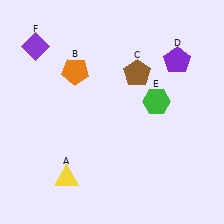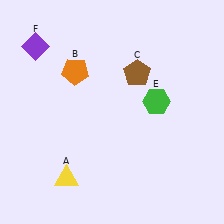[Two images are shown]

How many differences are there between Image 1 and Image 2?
There is 1 difference between the two images.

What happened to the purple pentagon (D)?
The purple pentagon (D) was removed in Image 2. It was in the top-right area of Image 1.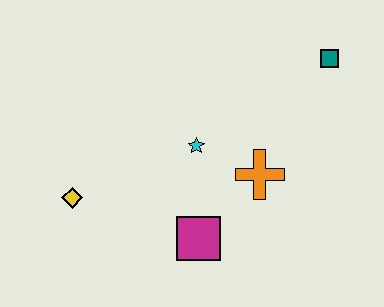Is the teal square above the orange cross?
Yes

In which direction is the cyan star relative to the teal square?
The cyan star is to the left of the teal square.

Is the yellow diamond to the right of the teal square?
No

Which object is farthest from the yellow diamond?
The teal square is farthest from the yellow diamond.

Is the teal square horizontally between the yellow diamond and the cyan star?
No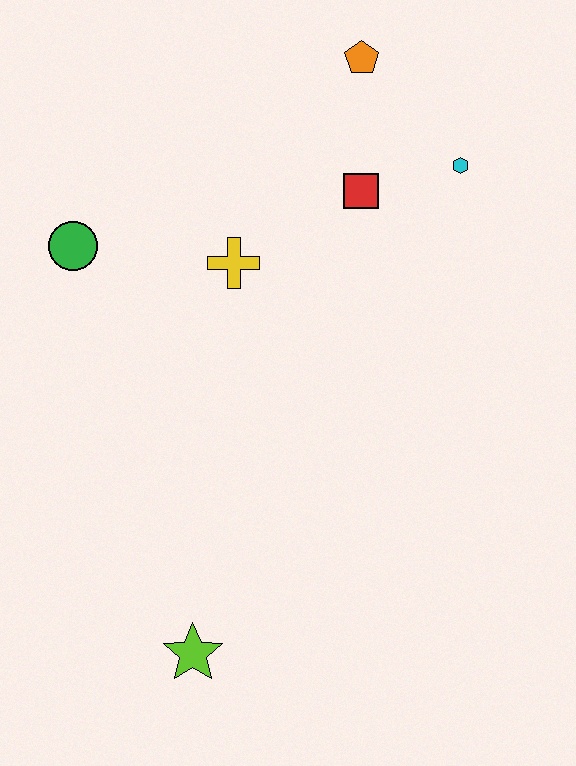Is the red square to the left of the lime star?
No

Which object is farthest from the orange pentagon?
The lime star is farthest from the orange pentagon.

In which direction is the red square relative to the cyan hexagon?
The red square is to the left of the cyan hexagon.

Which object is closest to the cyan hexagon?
The red square is closest to the cyan hexagon.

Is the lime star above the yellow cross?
No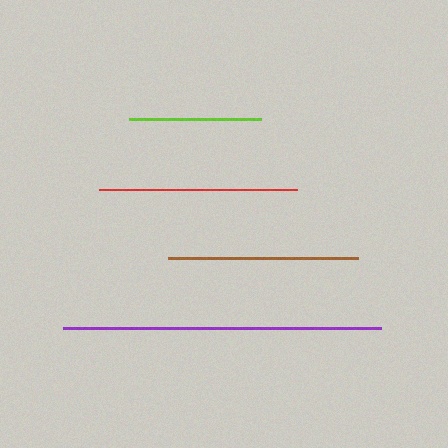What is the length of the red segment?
The red segment is approximately 198 pixels long.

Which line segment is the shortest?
The lime line is the shortest at approximately 133 pixels.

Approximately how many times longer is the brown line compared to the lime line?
The brown line is approximately 1.4 times the length of the lime line.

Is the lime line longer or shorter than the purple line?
The purple line is longer than the lime line.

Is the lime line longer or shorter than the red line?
The red line is longer than the lime line.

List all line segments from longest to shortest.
From longest to shortest: purple, red, brown, lime.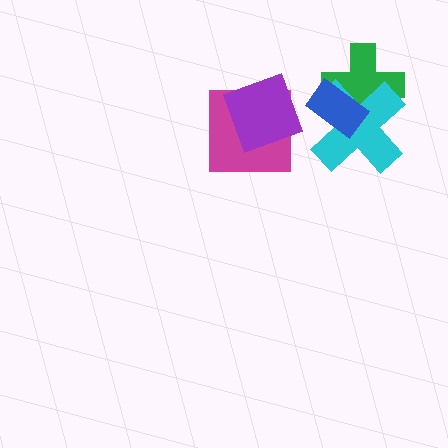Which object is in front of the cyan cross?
The blue rectangle is in front of the cyan cross.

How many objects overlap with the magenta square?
1 object overlaps with the magenta square.